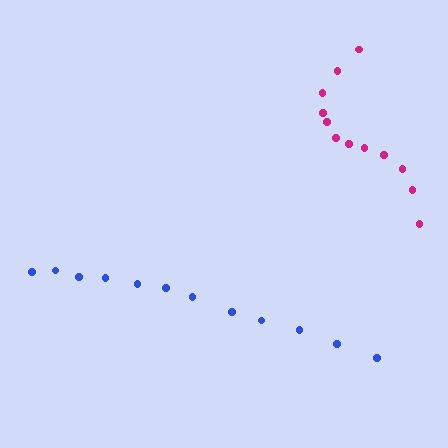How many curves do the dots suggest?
There are 2 distinct paths.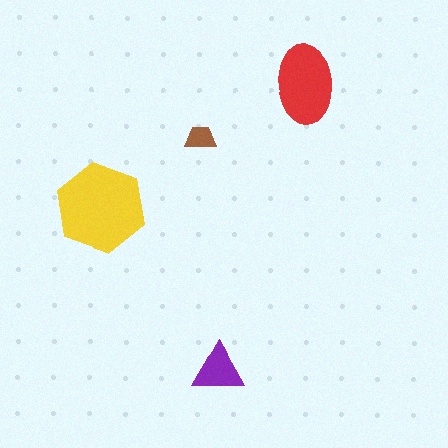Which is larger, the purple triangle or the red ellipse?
The red ellipse.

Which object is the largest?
The yellow hexagon.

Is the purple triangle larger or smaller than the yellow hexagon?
Smaller.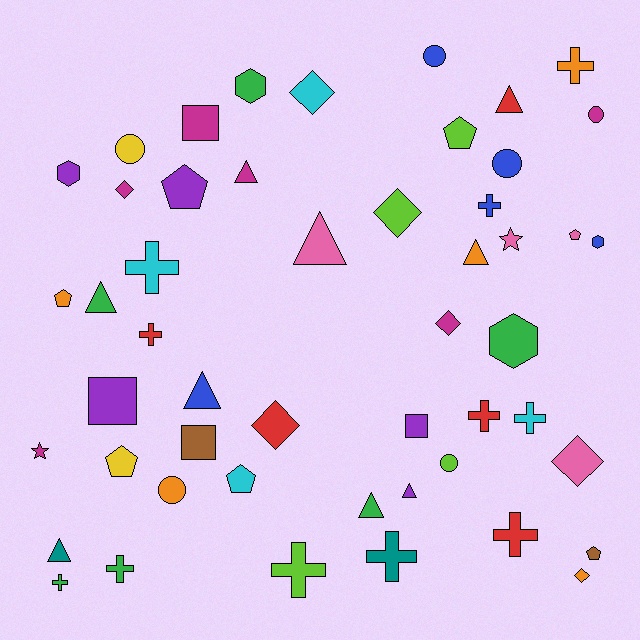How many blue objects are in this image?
There are 5 blue objects.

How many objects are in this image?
There are 50 objects.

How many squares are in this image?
There are 4 squares.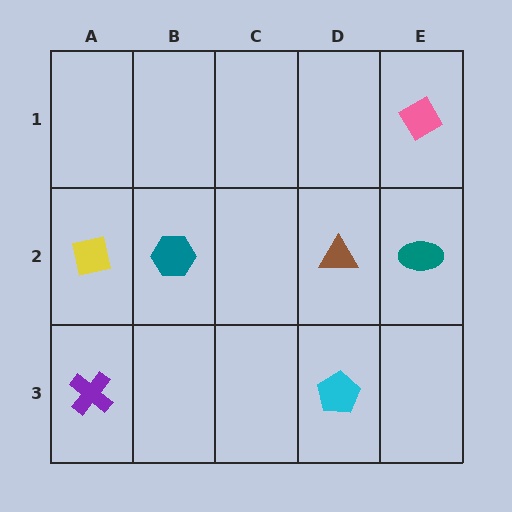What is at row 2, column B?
A teal hexagon.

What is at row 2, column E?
A teal ellipse.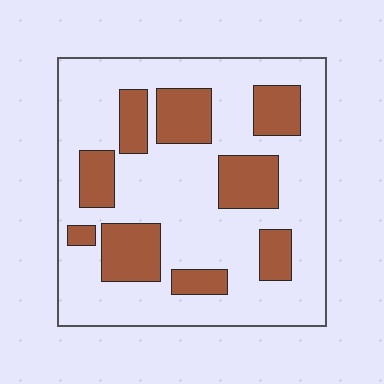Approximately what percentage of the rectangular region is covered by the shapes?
Approximately 30%.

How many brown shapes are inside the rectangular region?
9.